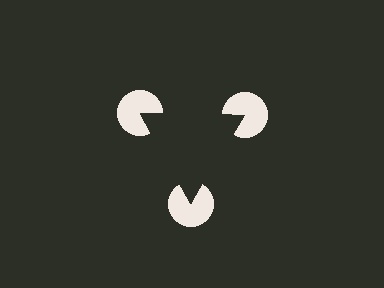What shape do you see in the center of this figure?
An illusory triangle — its edges are inferred from the aligned wedge cuts in the pac-man discs, not physically drawn.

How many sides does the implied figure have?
3 sides.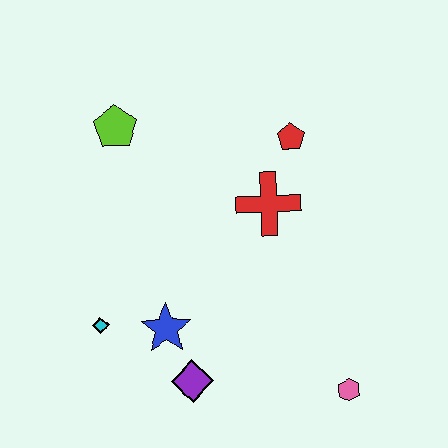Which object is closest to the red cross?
The red pentagon is closest to the red cross.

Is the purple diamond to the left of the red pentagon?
Yes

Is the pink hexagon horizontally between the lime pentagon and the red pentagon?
No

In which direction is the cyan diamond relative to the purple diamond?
The cyan diamond is to the left of the purple diamond.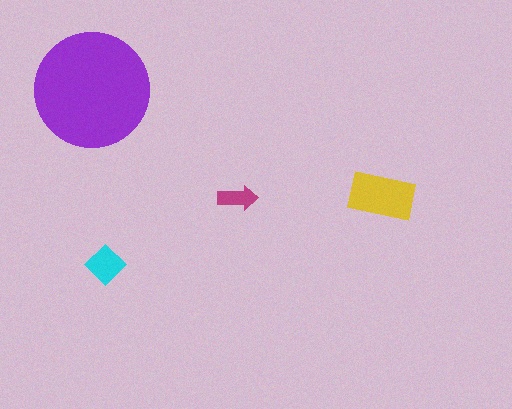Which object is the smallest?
The magenta arrow.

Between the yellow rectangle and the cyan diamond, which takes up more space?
The yellow rectangle.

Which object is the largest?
The purple circle.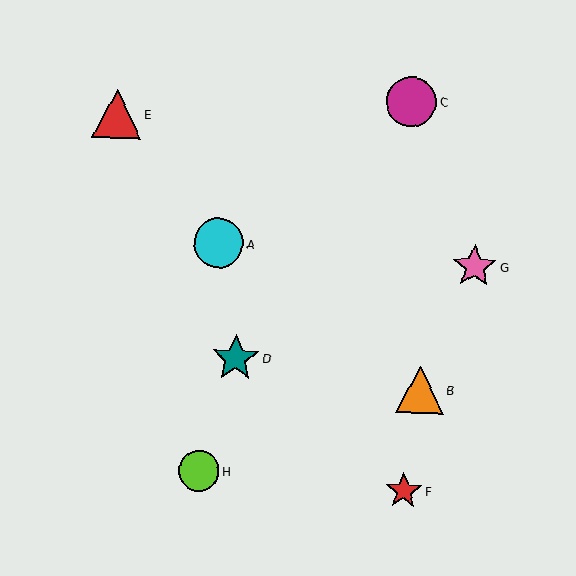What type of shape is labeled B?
Shape B is an orange triangle.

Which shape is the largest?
The magenta circle (labeled C) is the largest.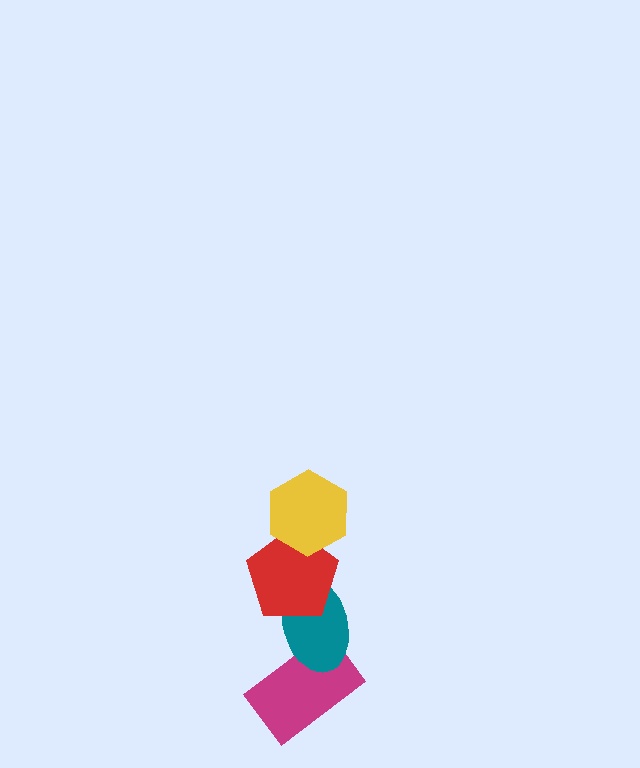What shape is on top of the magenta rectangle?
The teal ellipse is on top of the magenta rectangle.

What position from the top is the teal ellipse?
The teal ellipse is 3rd from the top.